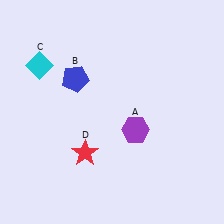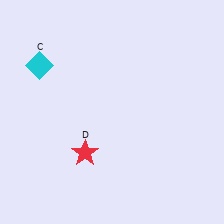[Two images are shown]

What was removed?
The purple hexagon (A), the blue pentagon (B) were removed in Image 2.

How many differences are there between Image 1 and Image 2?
There are 2 differences between the two images.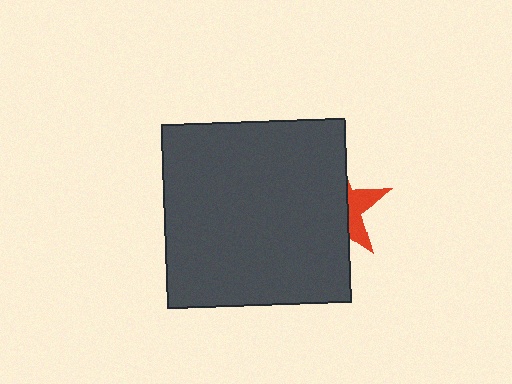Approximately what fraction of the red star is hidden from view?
Roughly 68% of the red star is hidden behind the dark gray square.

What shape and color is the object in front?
The object in front is a dark gray square.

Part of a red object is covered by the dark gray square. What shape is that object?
It is a star.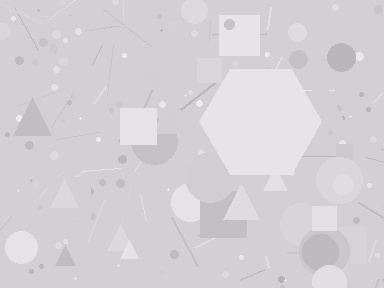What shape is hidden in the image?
A hexagon is hidden in the image.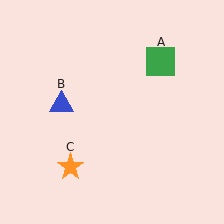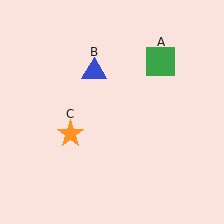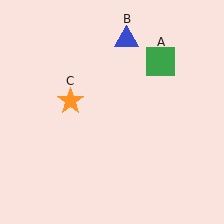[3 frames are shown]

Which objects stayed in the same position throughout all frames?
Green square (object A) remained stationary.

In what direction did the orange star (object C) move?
The orange star (object C) moved up.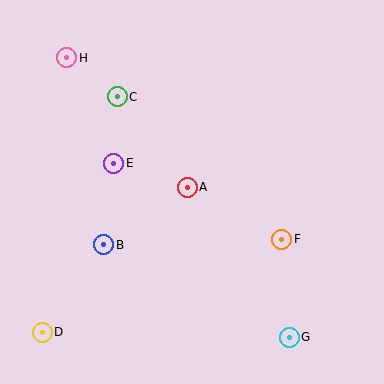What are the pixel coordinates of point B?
Point B is at (104, 245).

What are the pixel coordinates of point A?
Point A is at (187, 187).